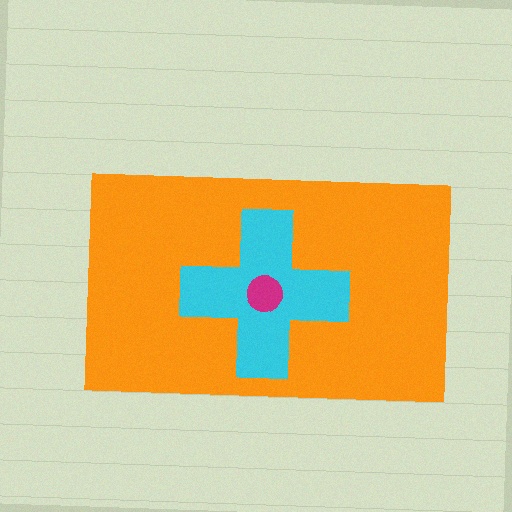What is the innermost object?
The magenta circle.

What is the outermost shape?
The orange rectangle.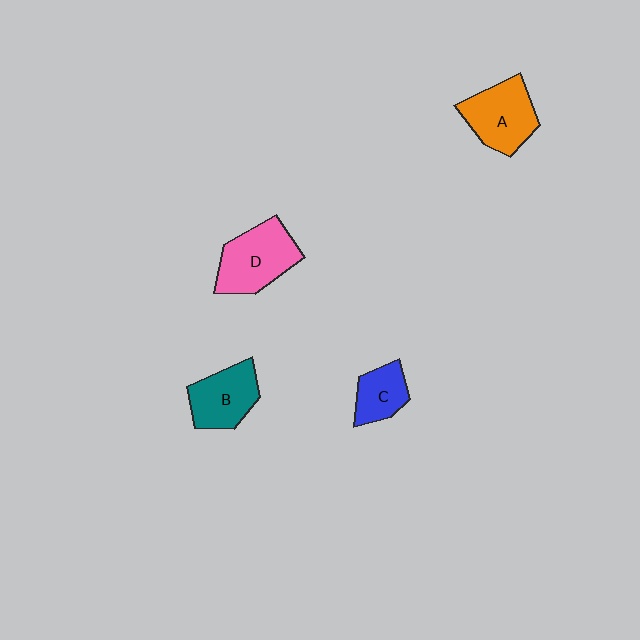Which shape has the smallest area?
Shape C (blue).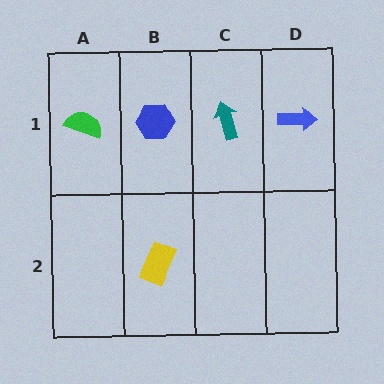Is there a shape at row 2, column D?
No, that cell is empty.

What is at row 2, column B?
A yellow rectangle.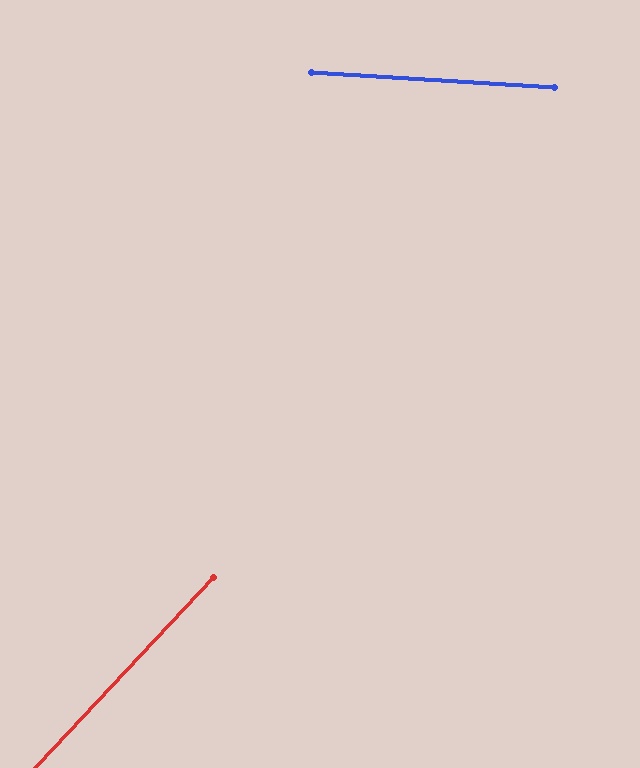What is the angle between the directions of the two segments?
Approximately 51 degrees.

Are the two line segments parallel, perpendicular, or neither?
Neither parallel nor perpendicular — they differ by about 51°.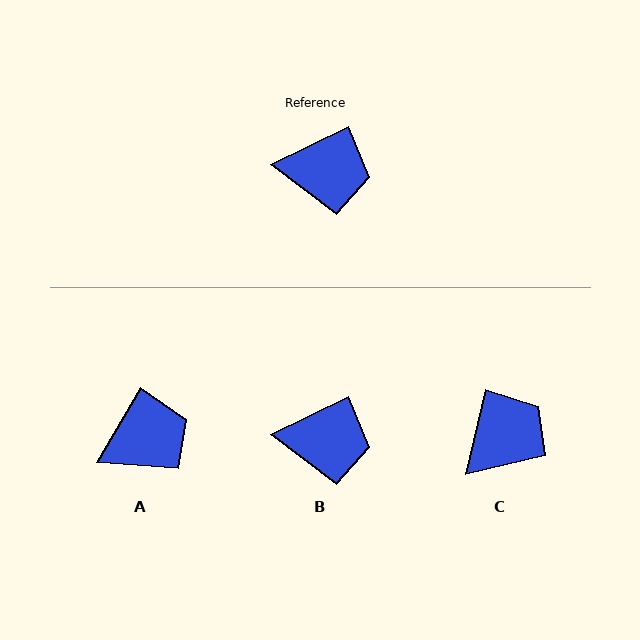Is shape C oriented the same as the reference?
No, it is off by about 50 degrees.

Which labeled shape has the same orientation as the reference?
B.